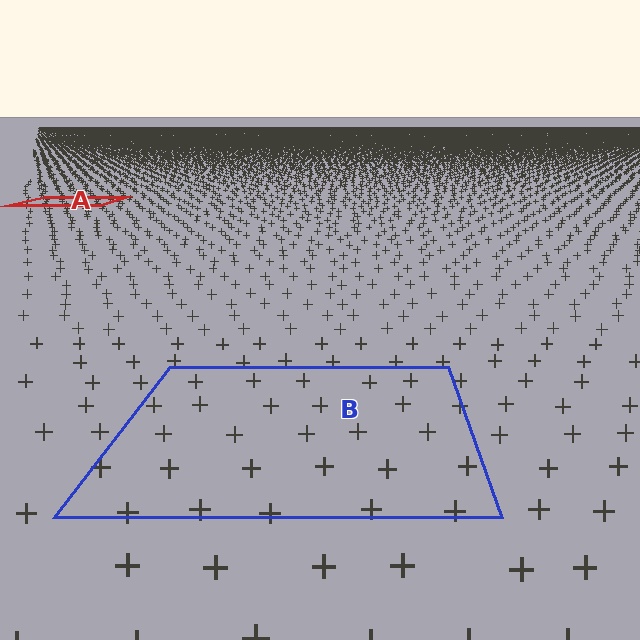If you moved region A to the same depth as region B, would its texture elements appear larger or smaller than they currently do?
They would appear larger. At a closer depth, the same texture elements are projected at a bigger on-screen size.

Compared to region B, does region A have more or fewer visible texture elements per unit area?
Region A has more texture elements per unit area — they are packed more densely because it is farther away.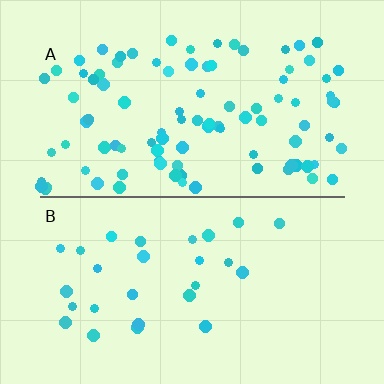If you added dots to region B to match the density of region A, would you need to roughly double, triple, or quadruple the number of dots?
Approximately quadruple.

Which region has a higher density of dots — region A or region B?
A (the top).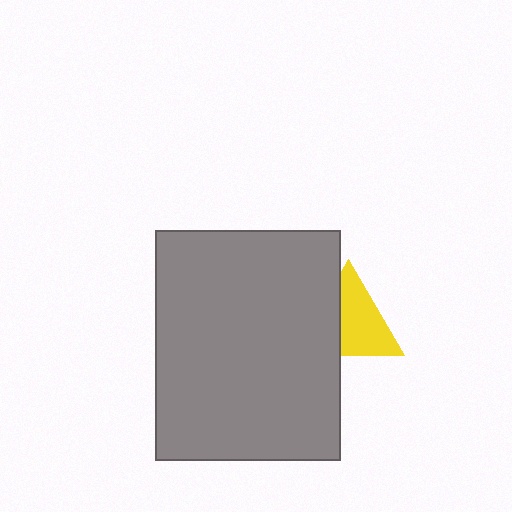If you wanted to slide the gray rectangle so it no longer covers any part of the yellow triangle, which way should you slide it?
Slide it left — that is the most direct way to separate the two shapes.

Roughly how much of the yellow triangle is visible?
About half of it is visible (roughly 62%).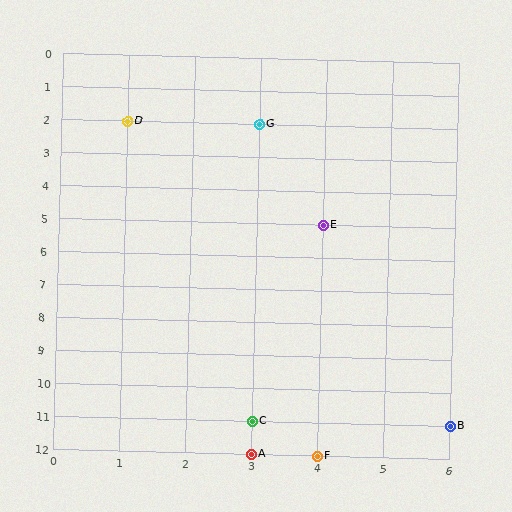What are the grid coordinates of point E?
Point E is at grid coordinates (4, 5).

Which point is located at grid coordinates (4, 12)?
Point F is at (4, 12).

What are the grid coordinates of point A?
Point A is at grid coordinates (3, 12).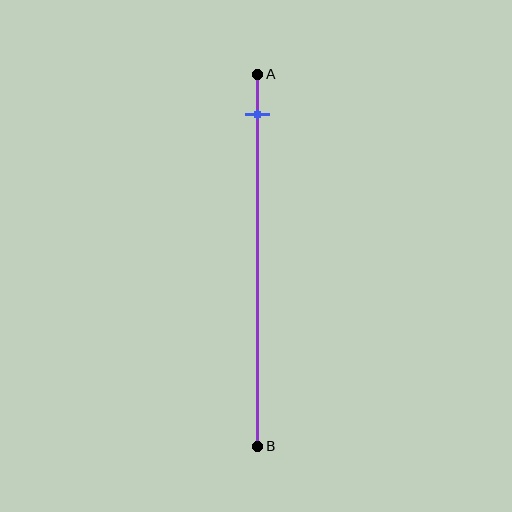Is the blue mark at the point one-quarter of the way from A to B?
No, the mark is at about 10% from A, not at the 25% one-quarter point.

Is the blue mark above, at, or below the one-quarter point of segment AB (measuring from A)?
The blue mark is above the one-quarter point of segment AB.